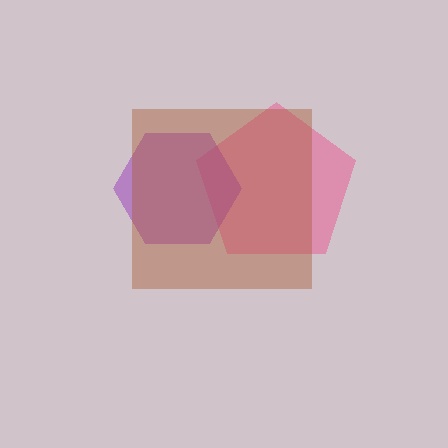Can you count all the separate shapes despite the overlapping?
Yes, there are 3 separate shapes.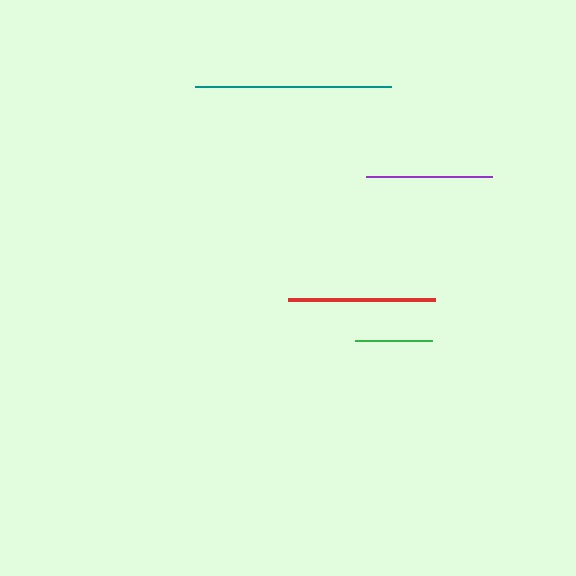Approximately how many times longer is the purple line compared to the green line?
The purple line is approximately 1.6 times the length of the green line.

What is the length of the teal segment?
The teal segment is approximately 196 pixels long.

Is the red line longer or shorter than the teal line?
The teal line is longer than the red line.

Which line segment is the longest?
The teal line is the longest at approximately 196 pixels.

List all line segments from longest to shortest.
From longest to shortest: teal, red, purple, green.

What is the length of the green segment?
The green segment is approximately 77 pixels long.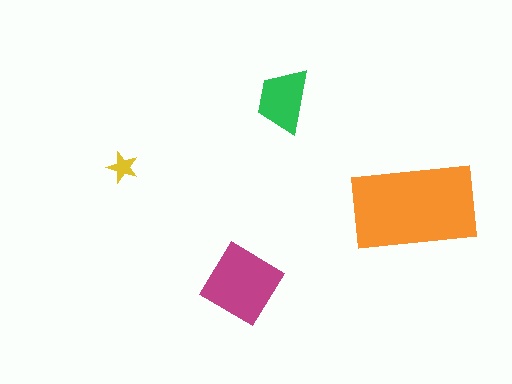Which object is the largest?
The orange rectangle.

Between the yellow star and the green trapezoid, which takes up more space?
The green trapezoid.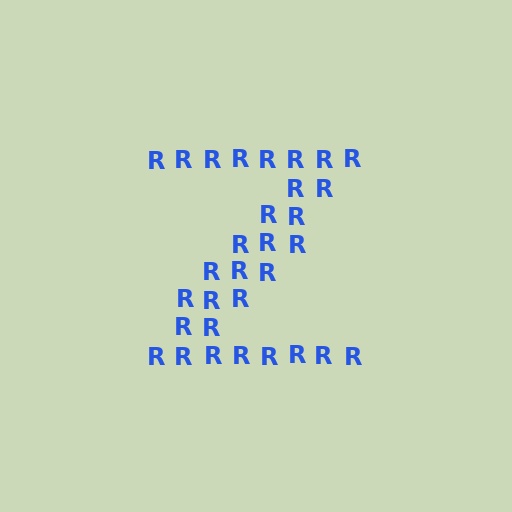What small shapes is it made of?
It is made of small letter R's.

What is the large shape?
The large shape is the letter Z.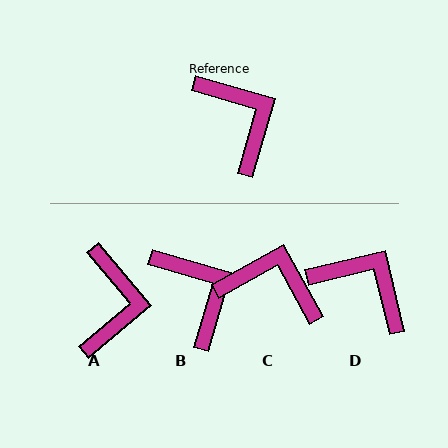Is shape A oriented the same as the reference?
No, it is off by about 34 degrees.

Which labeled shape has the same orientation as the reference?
B.